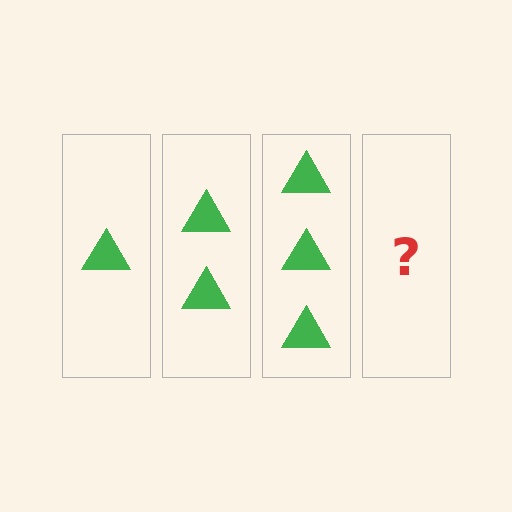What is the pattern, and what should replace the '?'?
The pattern is that each step adds one more triangle. The '?' should be 4 triangles.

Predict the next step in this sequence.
The next step is 4 triangles.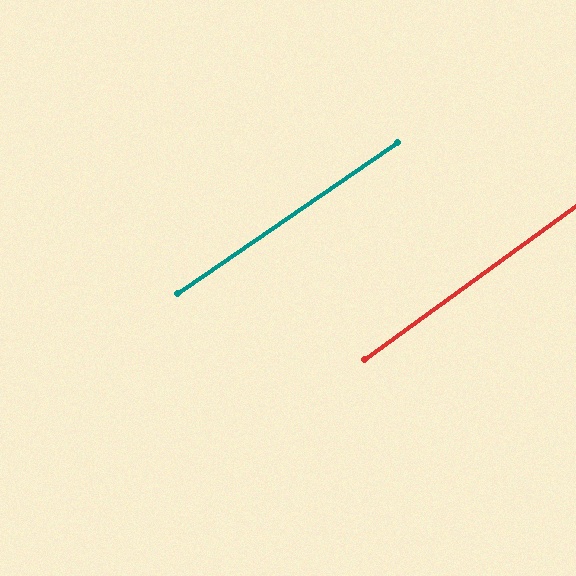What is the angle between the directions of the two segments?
Approximately 2 degrees.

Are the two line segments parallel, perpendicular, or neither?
Parallel — their directions differ by only 1.7°.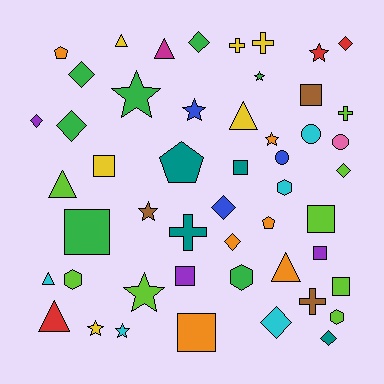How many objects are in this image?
There are 50 objects.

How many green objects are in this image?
There are 7 green objects.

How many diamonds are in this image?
There are 10 diamonds.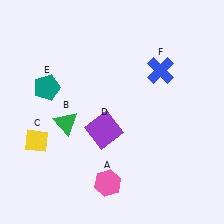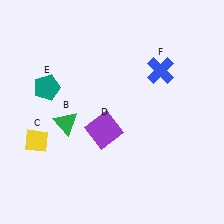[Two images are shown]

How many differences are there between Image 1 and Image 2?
There is 1 difference between the two images.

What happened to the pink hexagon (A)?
The pink hexagon (A) was removed in Image 2. It was in the bottom-left area of Image 1.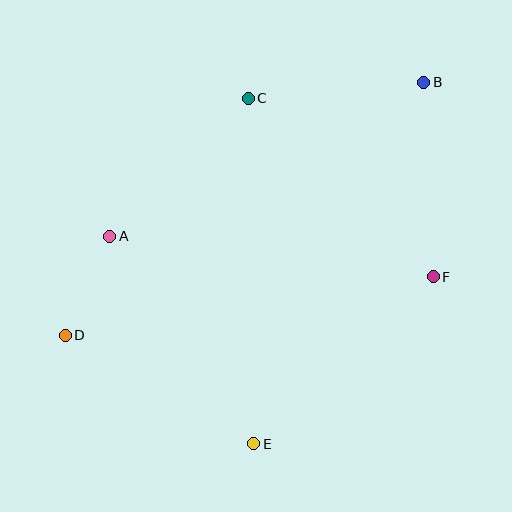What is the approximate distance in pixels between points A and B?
The distance between A and B is approximately 350 pixels.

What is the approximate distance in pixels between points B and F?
The distance between B and F is approximately 195 pixels.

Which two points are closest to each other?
Points A and D are closest to each other.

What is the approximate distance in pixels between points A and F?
The distance between A and F is approximately 326 pixels.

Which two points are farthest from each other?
Points B and D are farthest from each other.